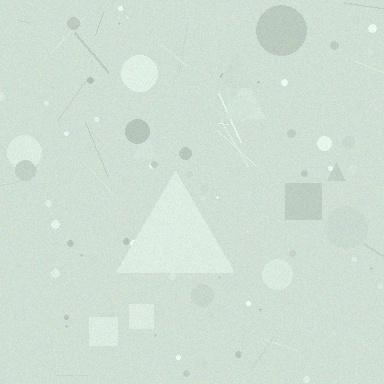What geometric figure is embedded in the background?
A triangle is embedded in the background.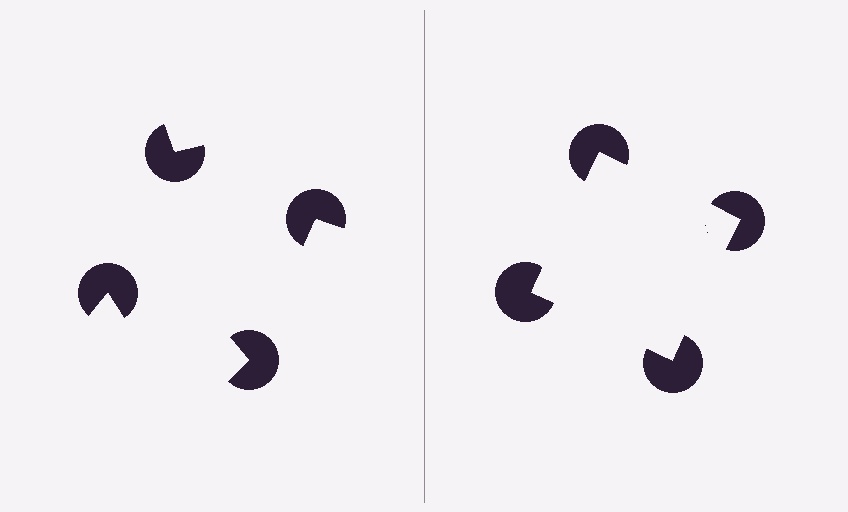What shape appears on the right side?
An illusory square.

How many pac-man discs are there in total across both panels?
8 — 4 on each side.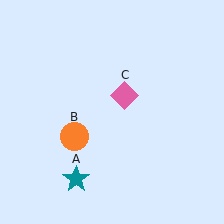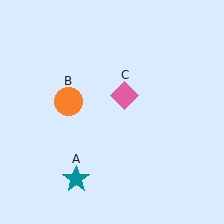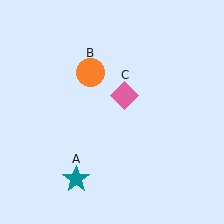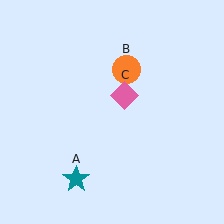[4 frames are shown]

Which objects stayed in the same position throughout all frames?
Teal star (object A) and pink diamond (object C) remained stationary.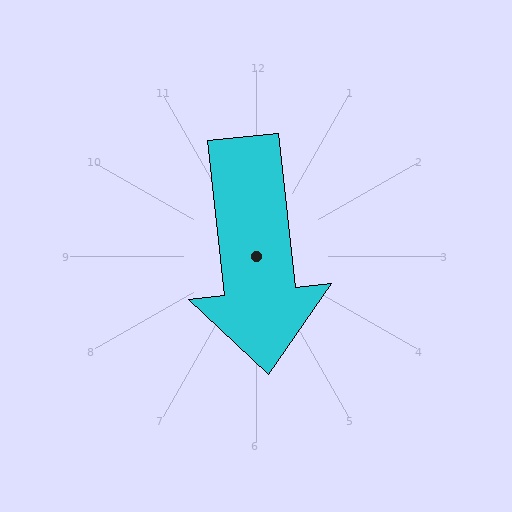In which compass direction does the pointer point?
South.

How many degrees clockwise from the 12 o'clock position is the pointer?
Approximately 174 degrees.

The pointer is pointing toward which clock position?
Roughly 6 o'clock.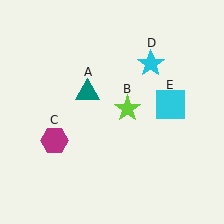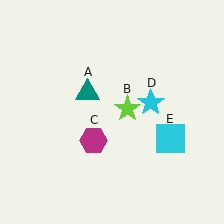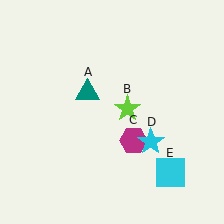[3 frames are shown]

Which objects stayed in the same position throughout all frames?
Teal triangle (object A) and lime star (object B) remained stationary.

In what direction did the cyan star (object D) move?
The cyan star (object D) moved down.